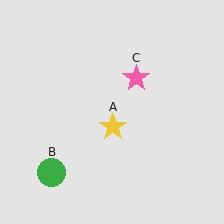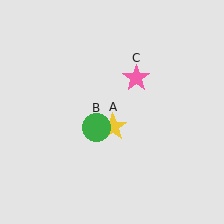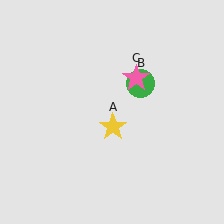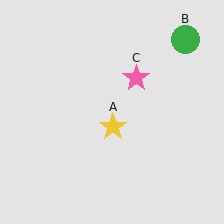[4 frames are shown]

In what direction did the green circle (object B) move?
The green circle (object B) moved up and to the right.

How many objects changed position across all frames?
1 object changed position: green circle (object B).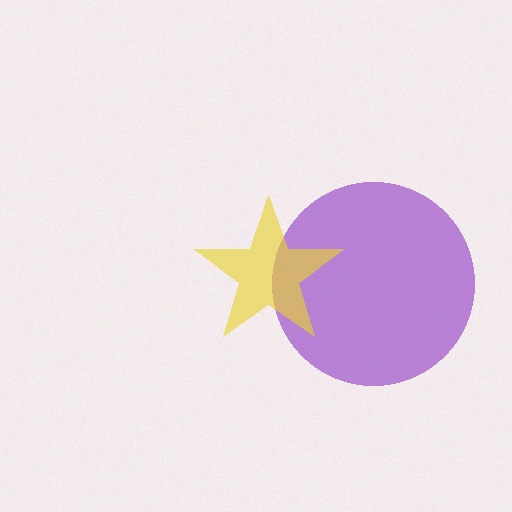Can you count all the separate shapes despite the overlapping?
Yes, there are 2 separate shapes.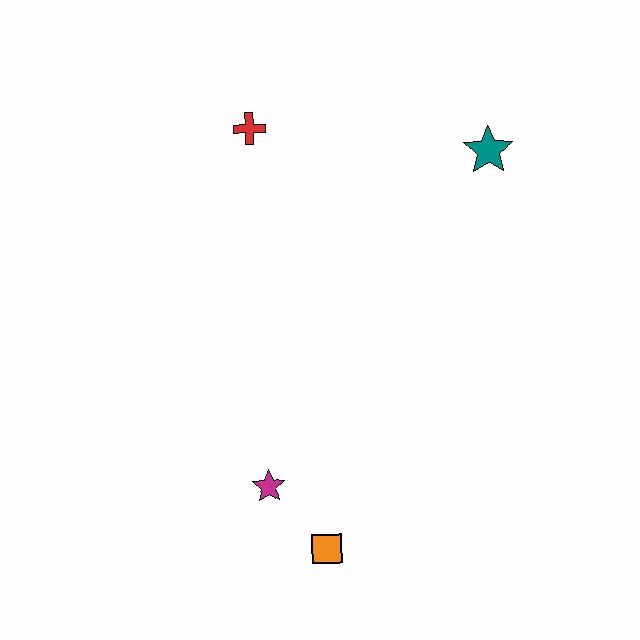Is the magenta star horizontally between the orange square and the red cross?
Yes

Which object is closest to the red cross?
The teal star is closest to the red cross.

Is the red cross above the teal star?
Yes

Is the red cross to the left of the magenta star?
Yes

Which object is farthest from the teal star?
The orange square is farthest from the teal star.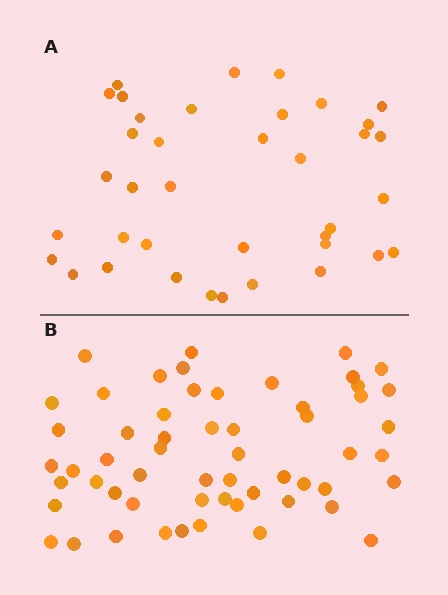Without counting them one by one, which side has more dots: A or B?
Region B (the bottom region) has more dots.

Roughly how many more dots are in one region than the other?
Region B has approximately 20 more dots than region A.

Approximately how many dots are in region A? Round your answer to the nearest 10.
About 40 dots. (The exact count is 38, which rounds to 40.)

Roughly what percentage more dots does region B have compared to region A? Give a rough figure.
About 50% more.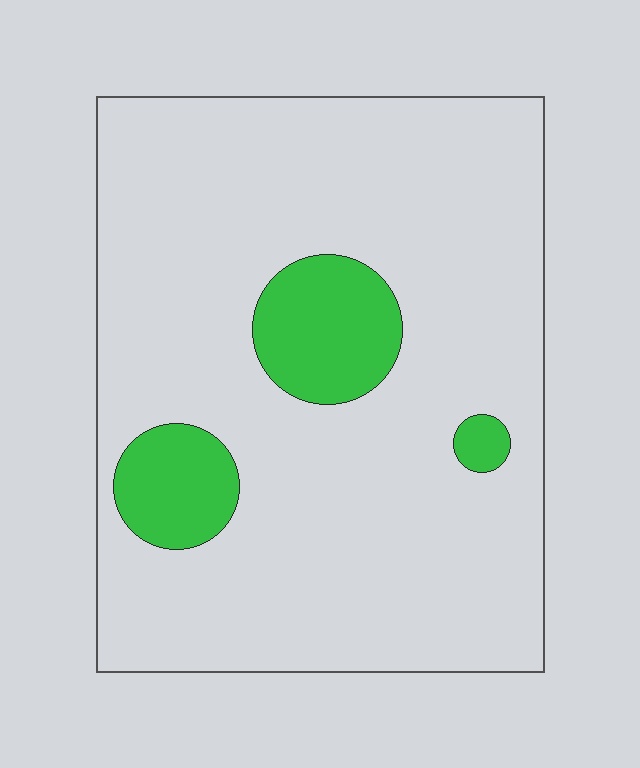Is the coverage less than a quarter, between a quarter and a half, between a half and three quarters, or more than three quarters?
Less than a quarter.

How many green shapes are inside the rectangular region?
3.